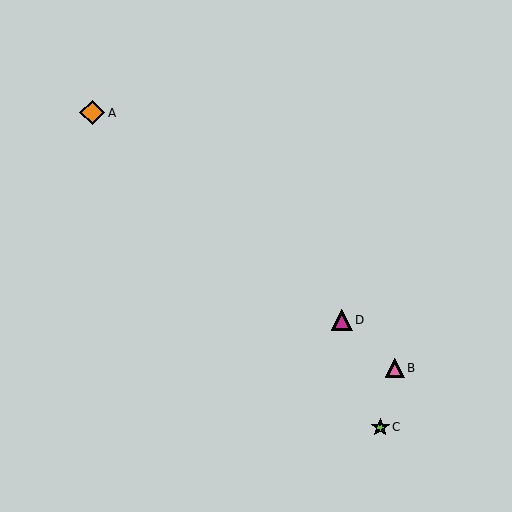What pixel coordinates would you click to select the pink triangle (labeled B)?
Click at (395, 368) to select the pink triangle B.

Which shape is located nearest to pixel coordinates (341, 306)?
The magenta triangle (labeled D) at (342, 320) is nearest to that location.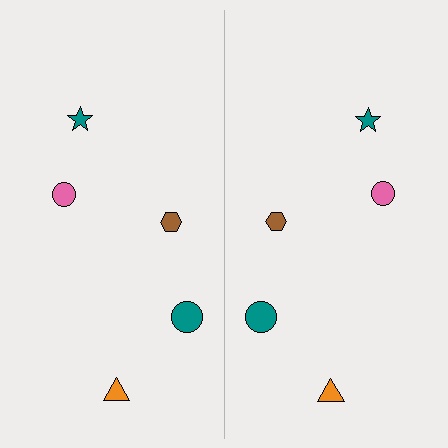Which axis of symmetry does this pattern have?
The pattern has a vertical axis of symmetry running through the center of the image.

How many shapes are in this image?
There are 10 shapes in this image.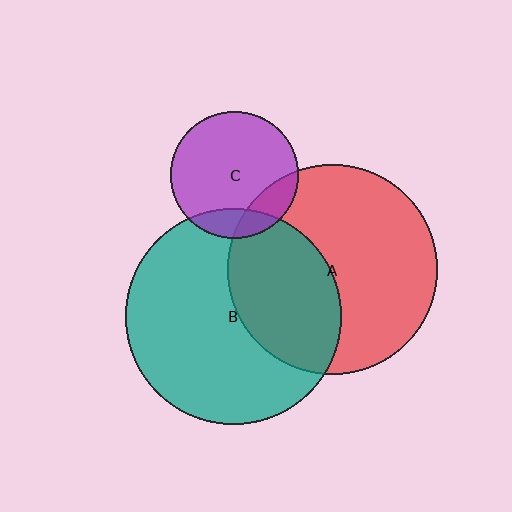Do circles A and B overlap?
Yes.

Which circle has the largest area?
Circle B (teal).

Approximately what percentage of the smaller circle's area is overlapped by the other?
Approximately 40%.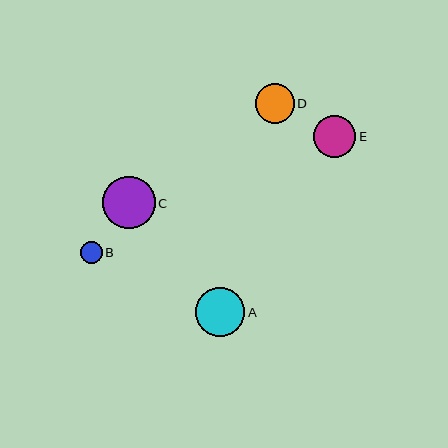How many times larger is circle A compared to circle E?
Circle A is approximately 1.2 times the size of circle E.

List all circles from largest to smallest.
From largest to smallest: C, A, E, D, B.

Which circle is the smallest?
Circle B is the smallest with a size of approximately 22 pixels.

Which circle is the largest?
Circle C is the largest with a size of approximately 53 pixels.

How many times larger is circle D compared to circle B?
Circle D is approximately 1.8 times the size of circle B.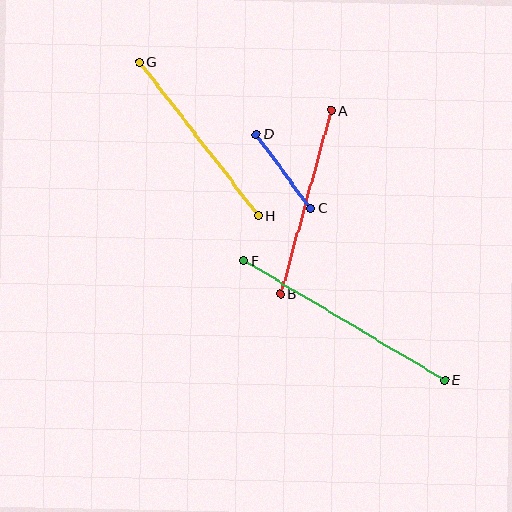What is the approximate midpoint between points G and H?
The midpoint is at approximately (199, 139) pixels.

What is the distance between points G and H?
The distance is approximately 195 pixels.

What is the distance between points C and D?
The distance is approximately 92 pixels.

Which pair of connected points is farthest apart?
Points E and F are farthest apart.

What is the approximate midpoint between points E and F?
The midpoint is at approximately (344, 320) pixels.